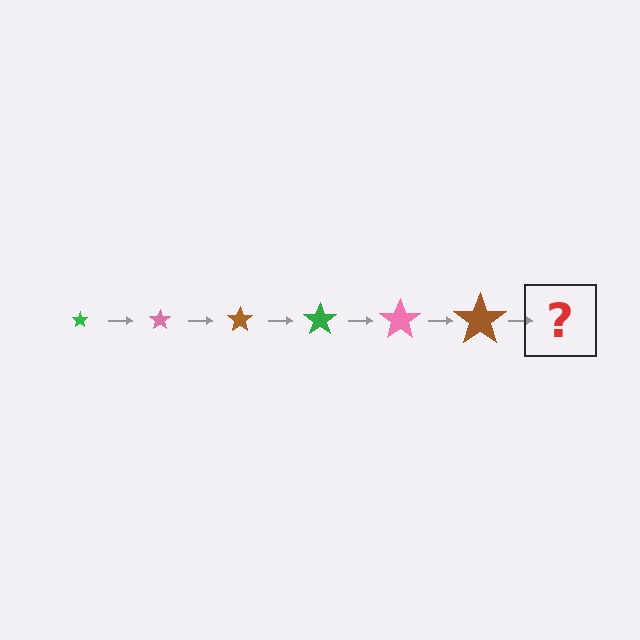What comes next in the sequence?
The next element should be a green star, larger than the previous one.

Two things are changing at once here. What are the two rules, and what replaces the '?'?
The two rules are that the star grows larger each step and the color cycles through green, pink, and brown. The '?' should be a green star, larger than the previous one.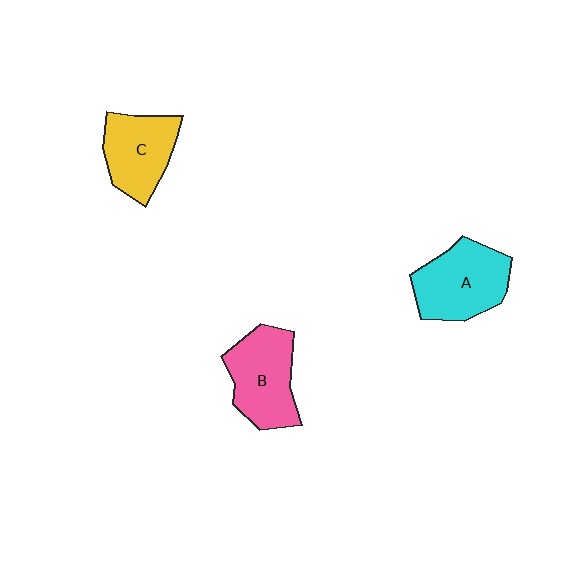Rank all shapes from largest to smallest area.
From largest to smallest: A (cyan), B (pink), C (yellow).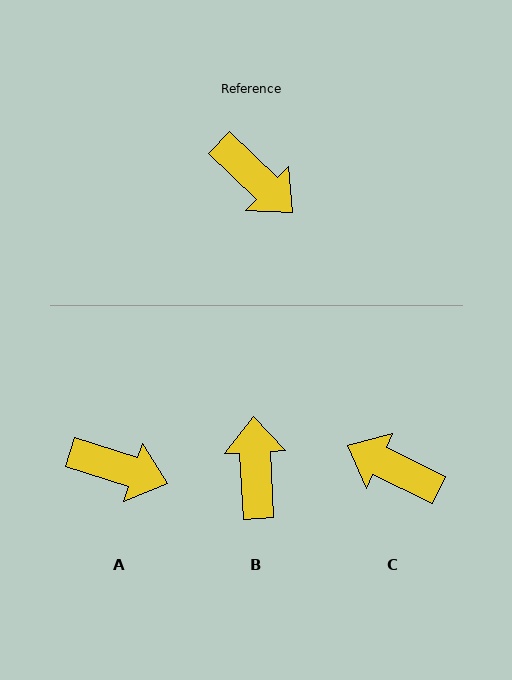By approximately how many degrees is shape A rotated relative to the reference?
Approximately 26 degrees counter-clockwise.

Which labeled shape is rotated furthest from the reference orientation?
C, about 162 degrees away.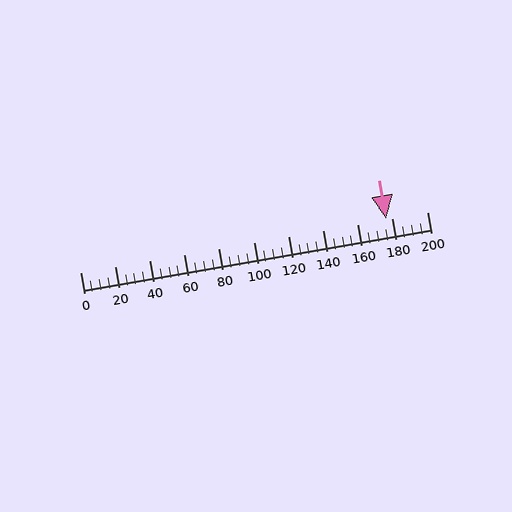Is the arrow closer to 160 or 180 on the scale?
The arrow is closer to 180.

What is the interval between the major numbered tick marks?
The major tick marks are spaced 20 units apart.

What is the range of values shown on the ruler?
The ruler shows values from 0 to 200.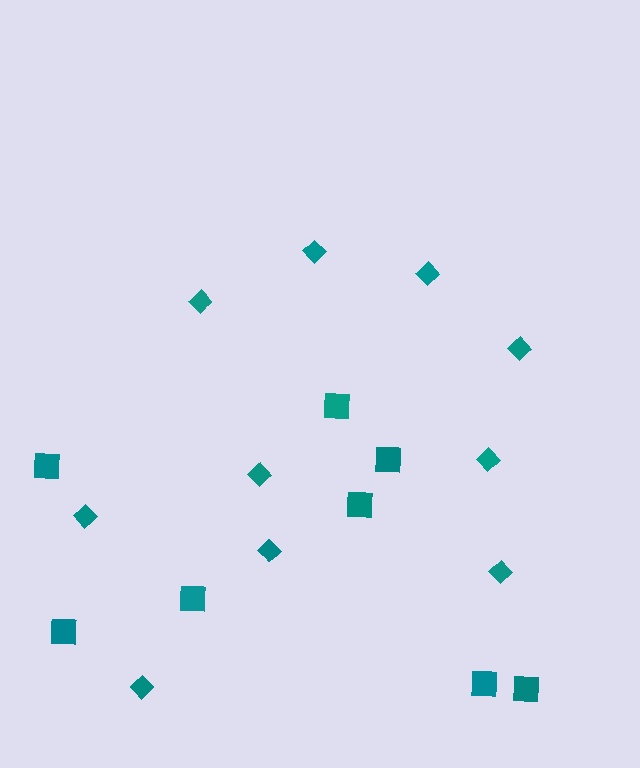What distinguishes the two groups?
There are 2 groups: one group of diamonds (10) and one group of squares (8).